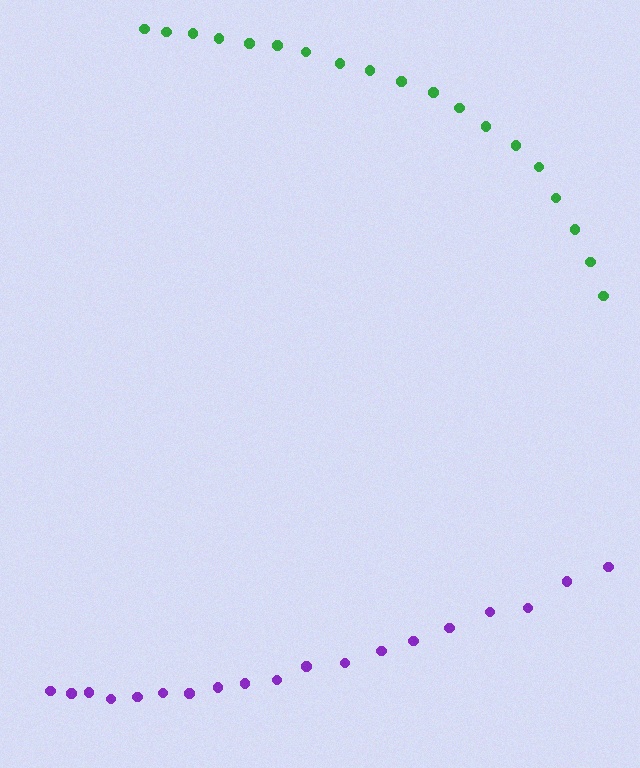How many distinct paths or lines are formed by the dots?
There are 2 distinct paths.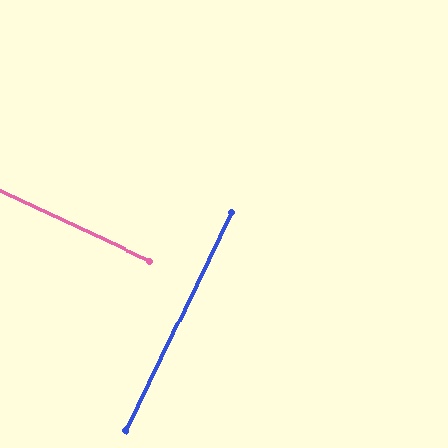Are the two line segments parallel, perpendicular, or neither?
Perpendicular — they meet at approximately 89°.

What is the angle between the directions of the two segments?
Approximately 89 degrees.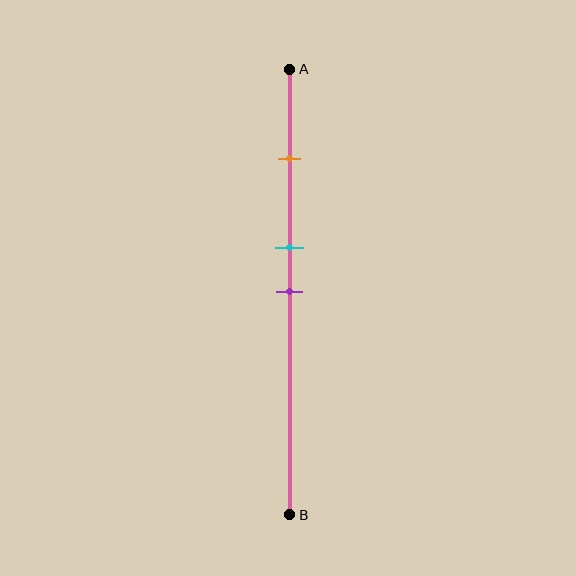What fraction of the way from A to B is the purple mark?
The purple mark is approximately 50% (0.5) of the way from A to B.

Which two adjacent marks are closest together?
The cyan and purple marks are the closest adjacent pair.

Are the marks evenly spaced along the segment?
No, the marks are not evenly spaced.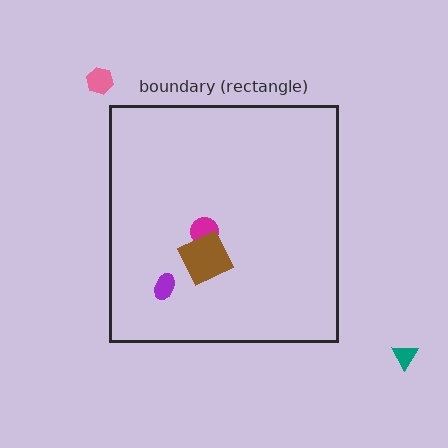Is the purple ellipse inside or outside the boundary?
Inside.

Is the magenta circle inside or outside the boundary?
Inside.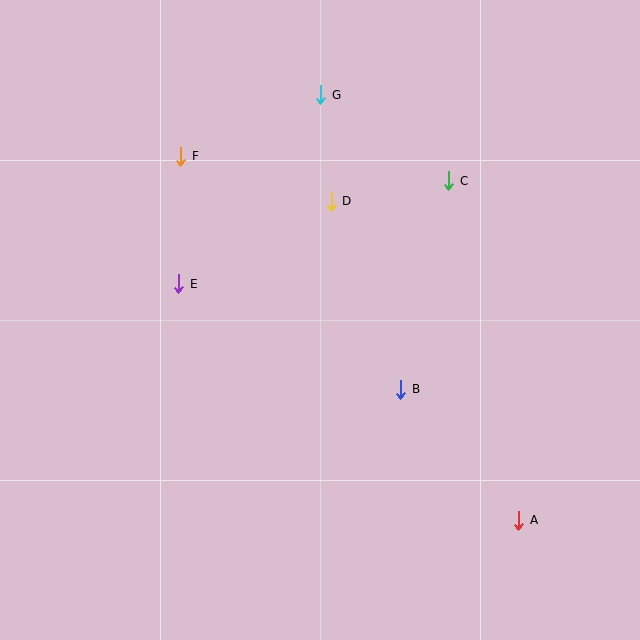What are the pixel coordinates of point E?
Point E is at (179, 284).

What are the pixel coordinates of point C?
Point C is at (449, 181).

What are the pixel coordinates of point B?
Point B is at (401, 389).